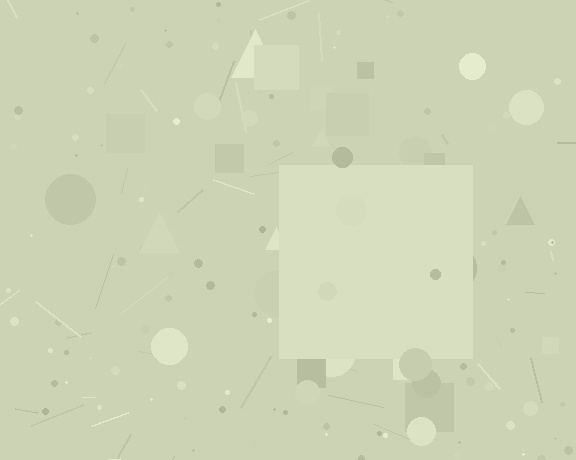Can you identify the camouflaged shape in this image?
The camouflaged shape is a square.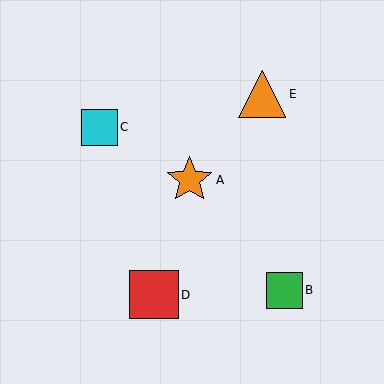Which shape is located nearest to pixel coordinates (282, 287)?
The green square (labeled B) at (284, 290) is nearest to that location.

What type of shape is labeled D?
Shape D is a red square.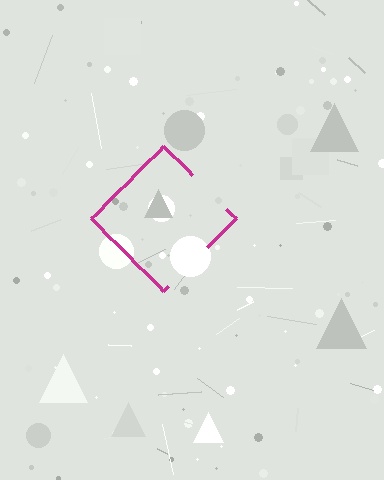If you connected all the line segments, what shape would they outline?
They would outline a diamond.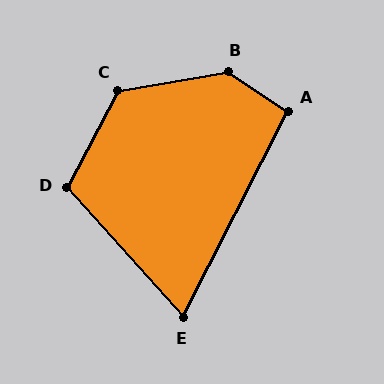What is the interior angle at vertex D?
Approximately 110 degrees (obtuse).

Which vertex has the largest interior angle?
B, at approximately 137 degrees.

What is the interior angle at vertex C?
Approximately 128 degrees (obtuse).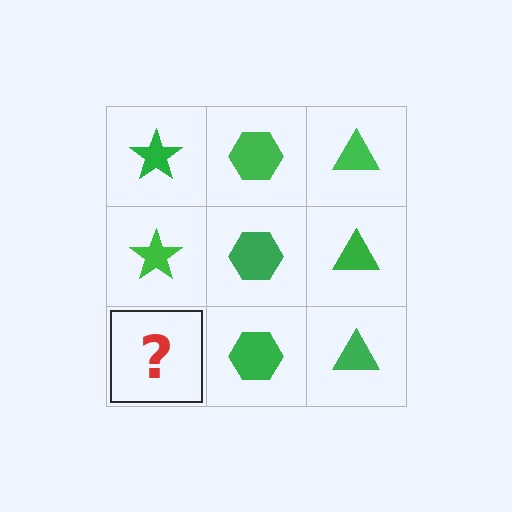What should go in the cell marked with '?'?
The missing cell should contain a green star.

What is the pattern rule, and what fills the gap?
The rule is that each column has a consistent shape. The gap should be filled with a green star.